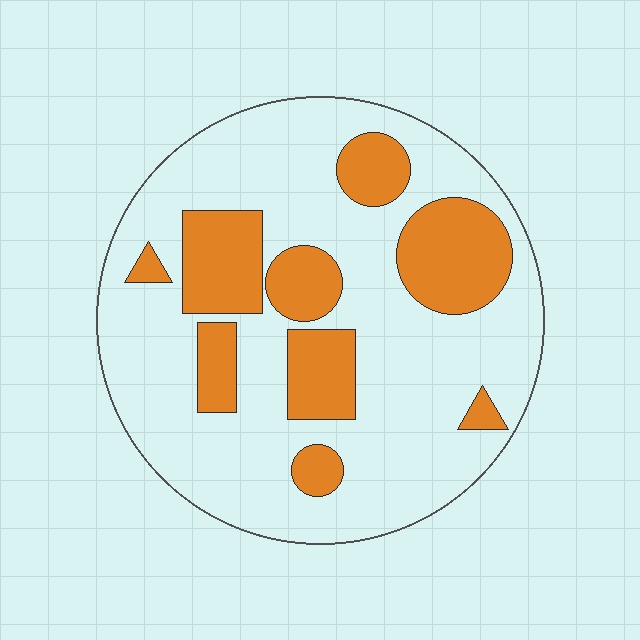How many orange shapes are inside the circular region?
9.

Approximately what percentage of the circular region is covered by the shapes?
Approximately 25%.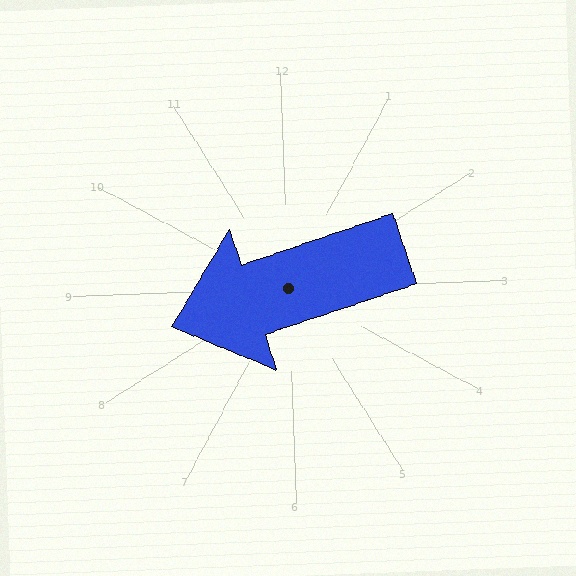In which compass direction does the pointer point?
West.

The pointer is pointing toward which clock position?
Roughly 8 o'clock.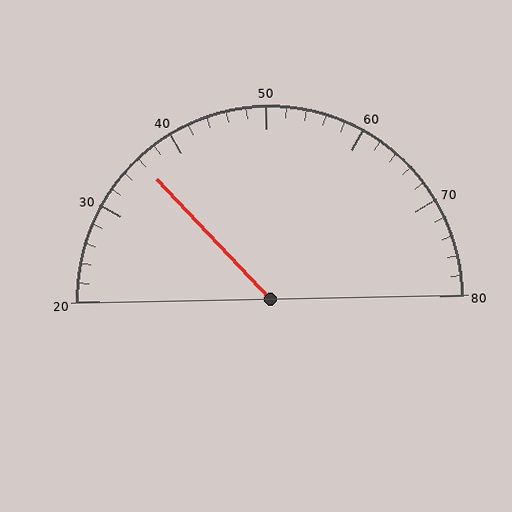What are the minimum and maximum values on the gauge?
The gauge ranges from 20 to 80.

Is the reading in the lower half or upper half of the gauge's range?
The reading is in the lower half of the range (20 to 80).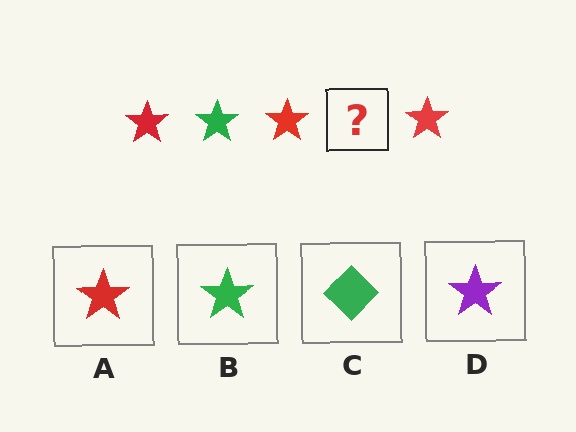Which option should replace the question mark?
Option B.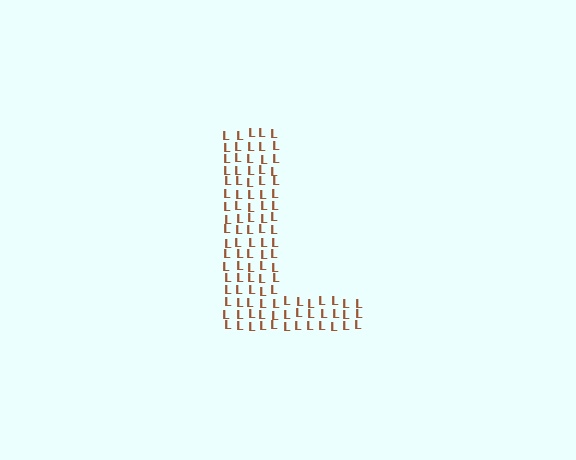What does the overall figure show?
The overall figure shows the letter L.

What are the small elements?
The small elements are letter L's.